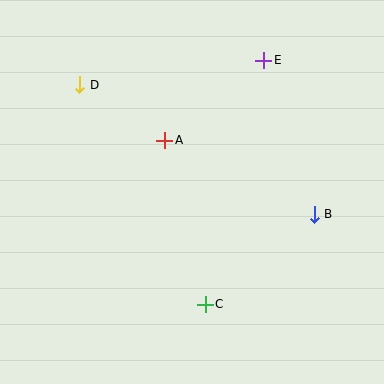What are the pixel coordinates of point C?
Point C is at (205, 304).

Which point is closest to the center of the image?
Point A at (165, 140) is closest to the center.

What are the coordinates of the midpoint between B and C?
The midpoint between B and C is at (260, 259).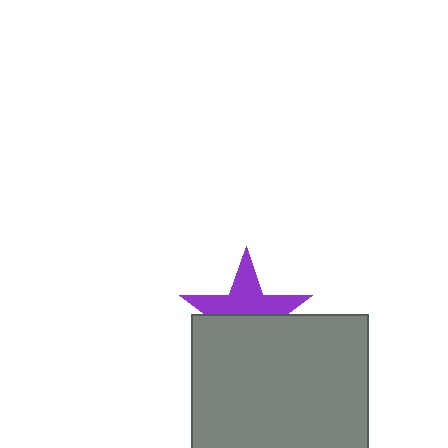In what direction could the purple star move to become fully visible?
The purple star could move up. That would shift it out from behind the gray square entirely.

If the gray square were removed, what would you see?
You would see the complete purple star.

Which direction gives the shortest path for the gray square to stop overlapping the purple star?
Moving down gives the shortest separation.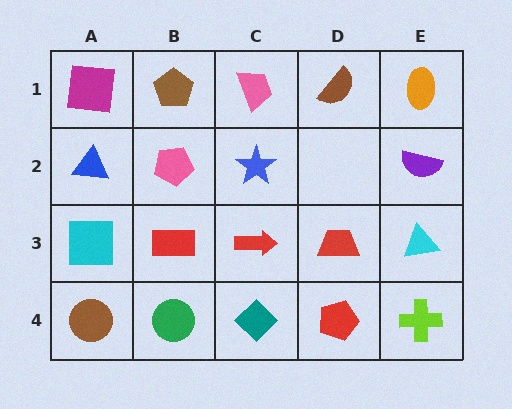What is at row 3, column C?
A red arrow.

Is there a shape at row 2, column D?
No, that cell is empty.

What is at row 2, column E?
A purple semicircle.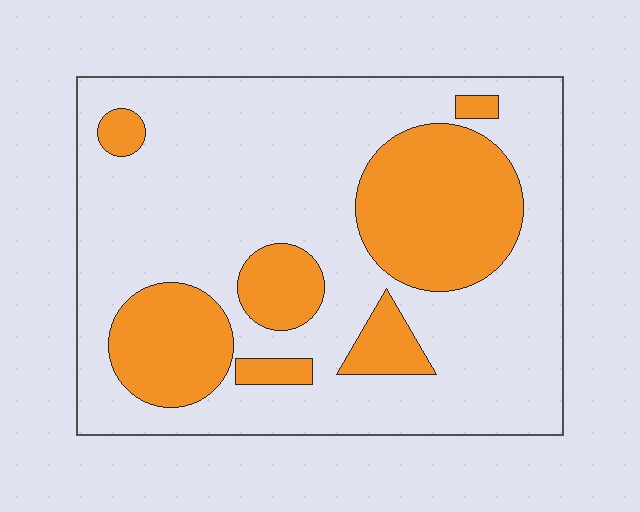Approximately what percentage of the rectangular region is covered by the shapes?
Approximately 30%.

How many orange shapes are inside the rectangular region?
7.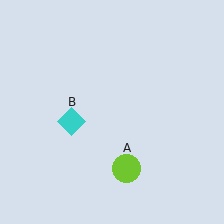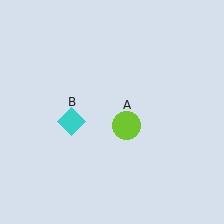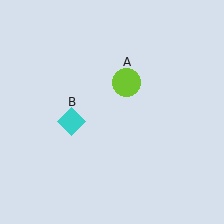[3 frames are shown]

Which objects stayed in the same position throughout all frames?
Cyan diamond (object B) remained stationary.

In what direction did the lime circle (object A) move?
The lime circle (object A) moved up.